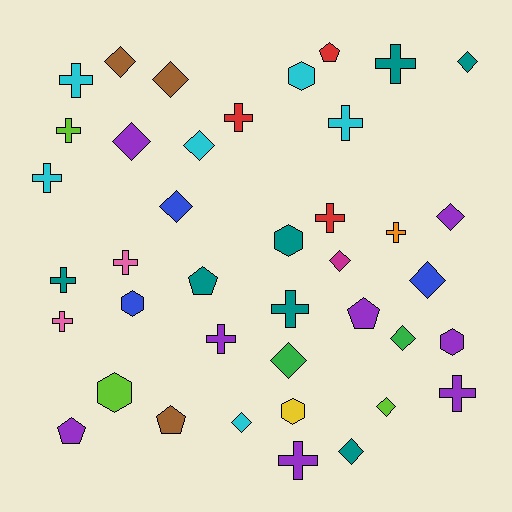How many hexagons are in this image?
There are 6 hexagons.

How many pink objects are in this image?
There are 2 pink objects.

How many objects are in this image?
There are 40 objects.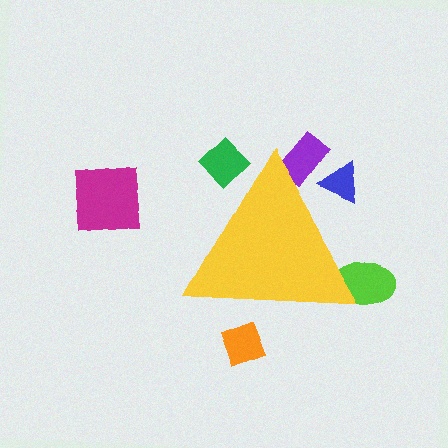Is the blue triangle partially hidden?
Yes, the blue triangle is partially hidden behind the yellow triangle.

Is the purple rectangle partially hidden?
Yes, the purple rectangle is partially hidden behind the yellow triangle.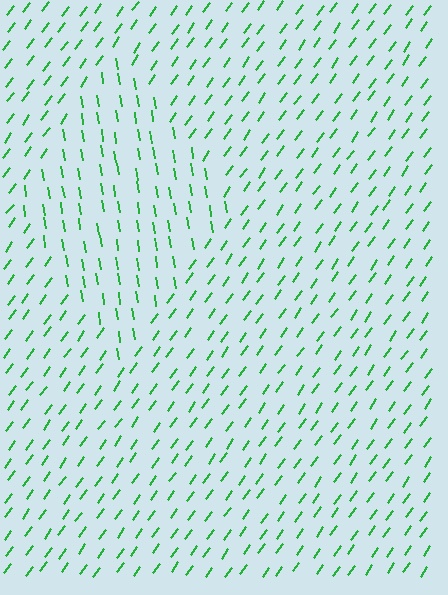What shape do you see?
I see a diamond.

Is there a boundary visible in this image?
Yes, there is a texture boundary formed by a change in line orientation.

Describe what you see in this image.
The image is filled with small green line segments. A diamond region in the image has lines oriented differently from the surrounding lines, creating a visible texture boundary.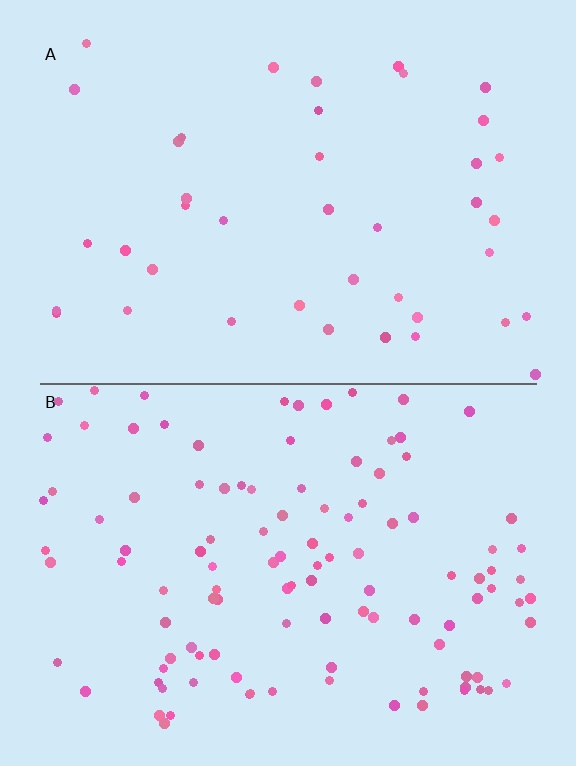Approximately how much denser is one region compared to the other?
Approximately 2.7× — region B over region A.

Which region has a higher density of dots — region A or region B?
B (the bottom).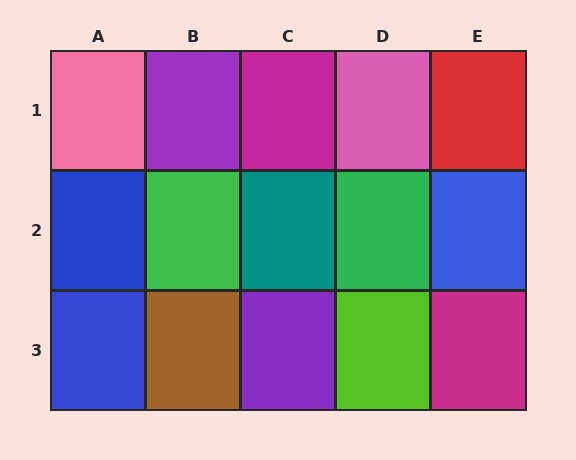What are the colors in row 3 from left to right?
Blue, brown, purple, lime, magenta.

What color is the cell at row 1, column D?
Pink.